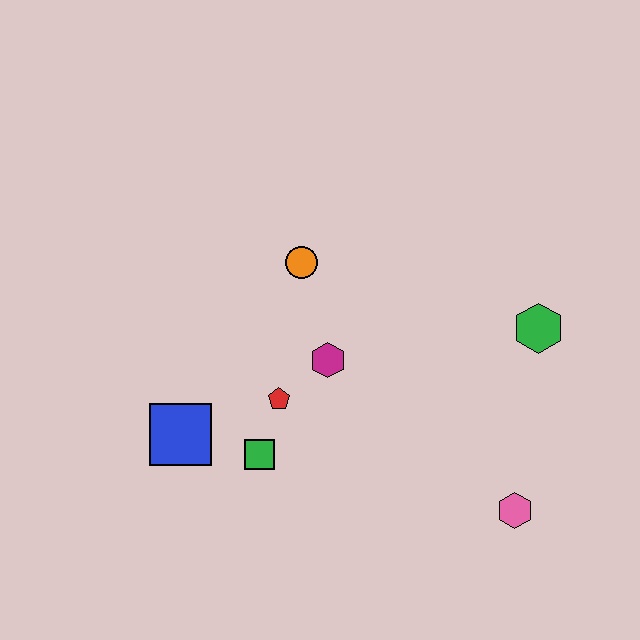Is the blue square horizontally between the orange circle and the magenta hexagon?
No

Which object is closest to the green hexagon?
The pink hexagon is closest to the green hexagon.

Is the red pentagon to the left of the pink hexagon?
Yes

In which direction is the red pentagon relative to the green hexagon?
The red pentagon is to the left of the green hexagon.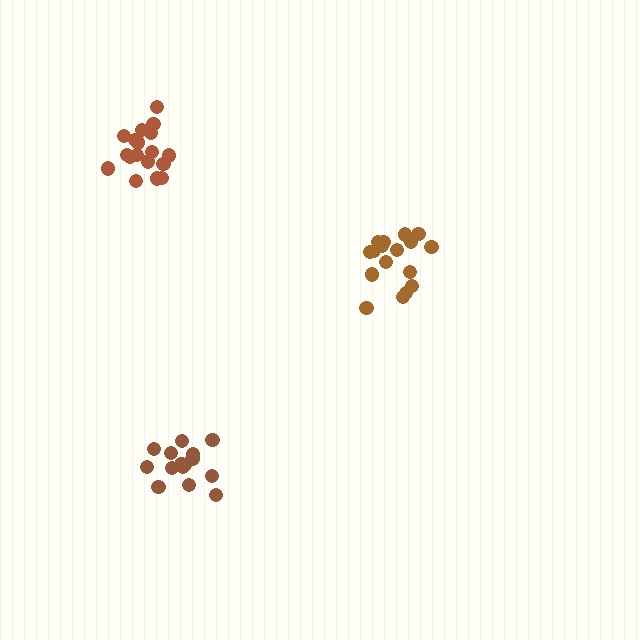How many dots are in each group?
Group 1: 17 dots, Group 2: 15 dots, Group 3: 18 dots (50 total).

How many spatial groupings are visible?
There are 3 spatial groupings.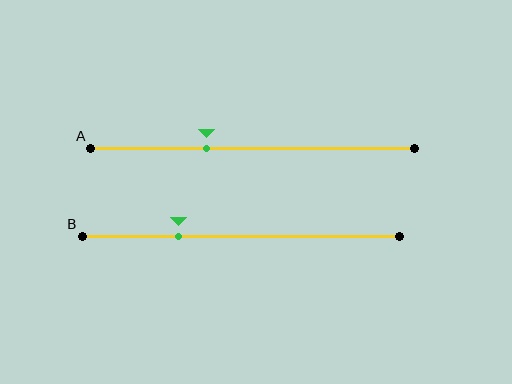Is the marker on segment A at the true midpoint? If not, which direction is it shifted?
No, the marker on segment A is shifted to the left by about 14% of the segment length.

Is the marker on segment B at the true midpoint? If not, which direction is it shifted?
No, the marker on segment B is shifted to the left by about 20% of the segment length.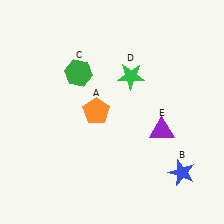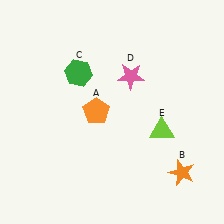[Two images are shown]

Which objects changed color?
B changed from blue to orange. D changed from green to pink. E changed from purple to lime.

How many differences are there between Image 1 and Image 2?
There are 3 differences between the two images.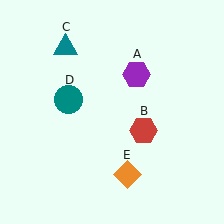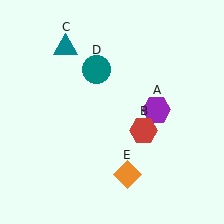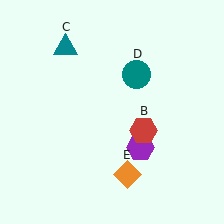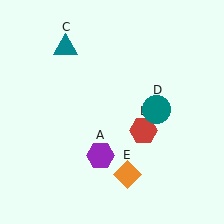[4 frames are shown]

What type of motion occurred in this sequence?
The purple hexagon (object A), teal circle (object D) rotated clockwise around the center of the scene.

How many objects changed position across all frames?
2 objects changed position: purple hexagon (object A), teal circle (object D).